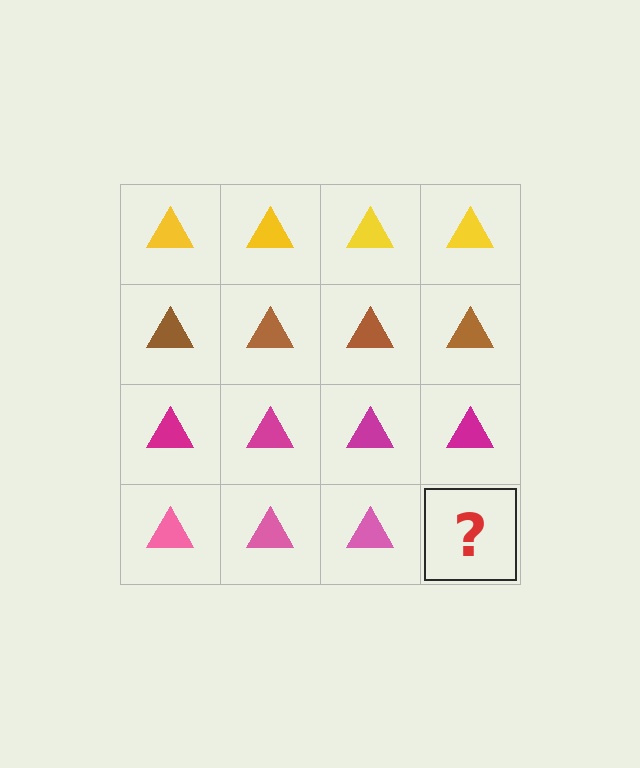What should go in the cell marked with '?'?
The missing cell should contain a pink triangle.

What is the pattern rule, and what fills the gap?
The rule is that each row has a consistent color. The gap should be filled with a pink triangle.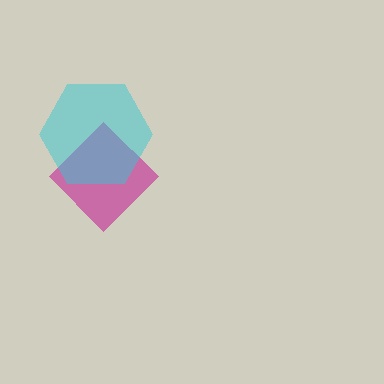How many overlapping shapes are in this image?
There are 2 overlapping shapes in the image.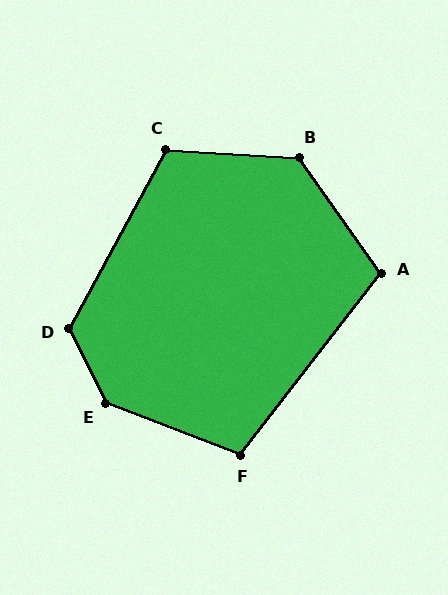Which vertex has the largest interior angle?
E, at approximately 138 degrees.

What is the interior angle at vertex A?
Approximately 107 degrees (obtuse).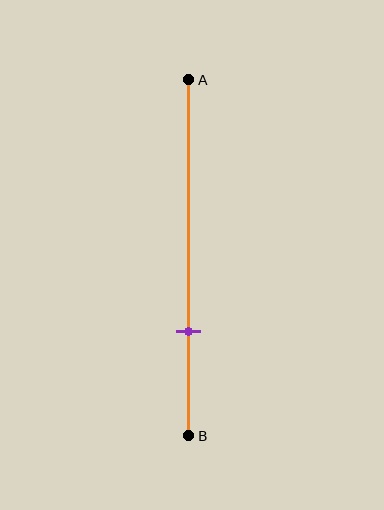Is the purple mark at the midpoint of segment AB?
No, the mark is at about 70% from A, not at the 50% midpoint.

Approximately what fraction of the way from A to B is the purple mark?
The purple mark is approximately 70% of the way from A to B.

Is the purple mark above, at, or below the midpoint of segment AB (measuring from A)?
The purple mark is below the midpoint of segment AB.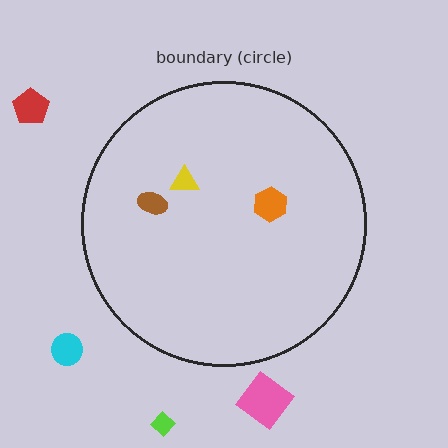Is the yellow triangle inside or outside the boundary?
Inside.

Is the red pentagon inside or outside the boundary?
Outside.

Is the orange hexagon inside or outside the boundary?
Inside.